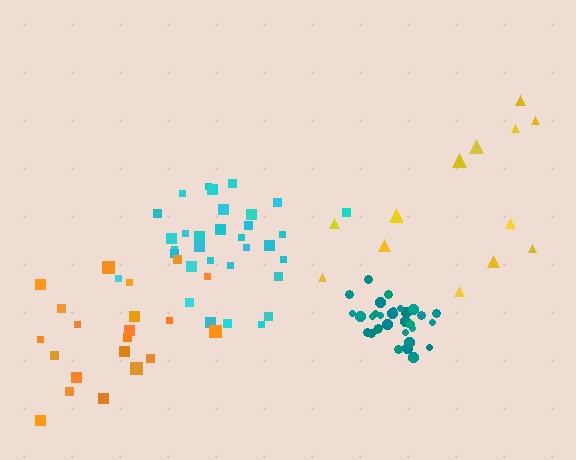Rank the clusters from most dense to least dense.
teal, cyan, orange, yellow.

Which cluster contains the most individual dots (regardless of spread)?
Cyan (33).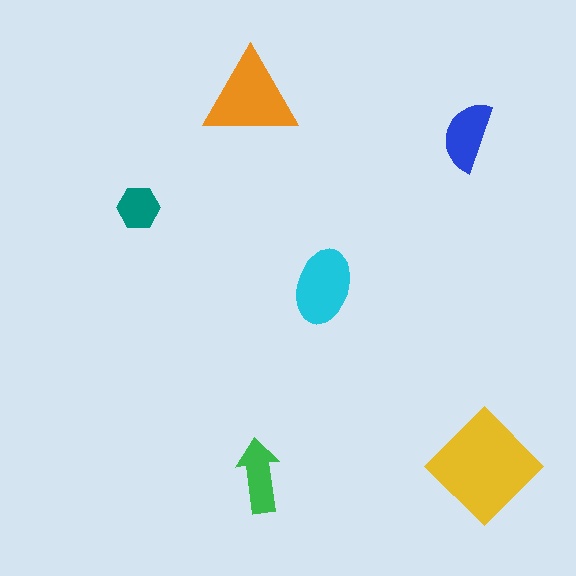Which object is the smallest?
The teal hexagon.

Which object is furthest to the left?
The teal hexagon is leftmost.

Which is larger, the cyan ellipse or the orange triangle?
The orange triangle.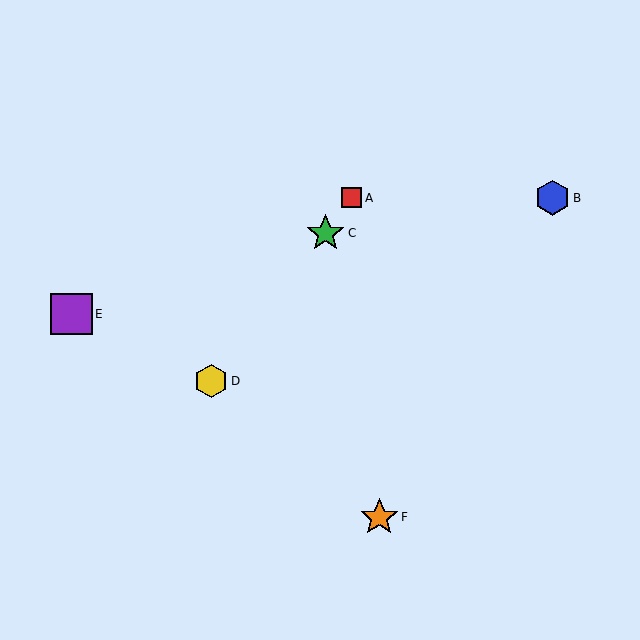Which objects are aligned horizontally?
Objects A, B are aligned horizontally.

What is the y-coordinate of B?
Object B is at y≈198.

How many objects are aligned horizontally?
2 objects (A, B) are aligned horizontally.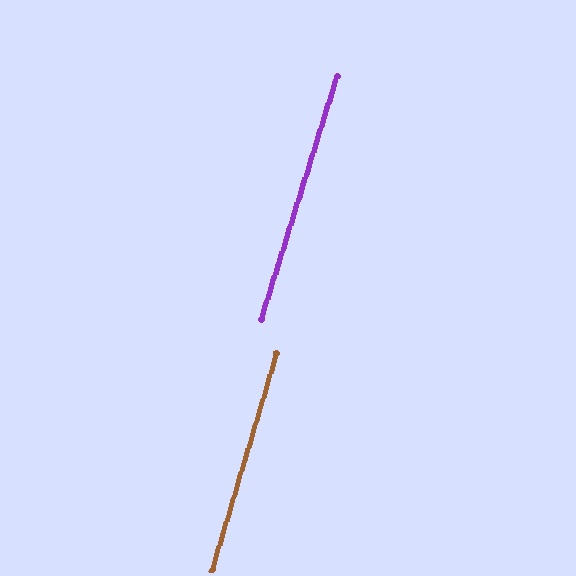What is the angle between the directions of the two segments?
Approximately 1 degree.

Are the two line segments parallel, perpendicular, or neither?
Parallel — their directions differ by only 0.7°.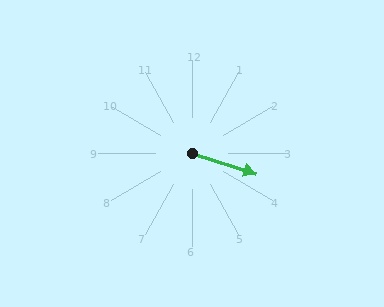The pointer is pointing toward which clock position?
Roughly 4 o'clock.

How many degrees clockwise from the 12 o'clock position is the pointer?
Approximately 107 degrees.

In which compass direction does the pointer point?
East.